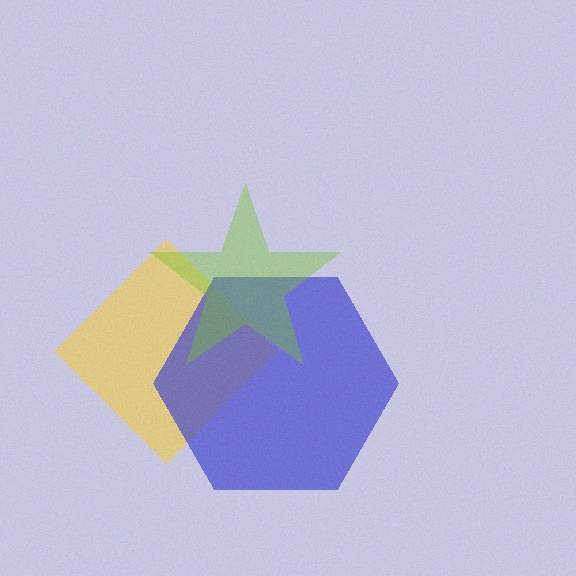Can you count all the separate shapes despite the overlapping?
Yes, there are 3 separate shapes.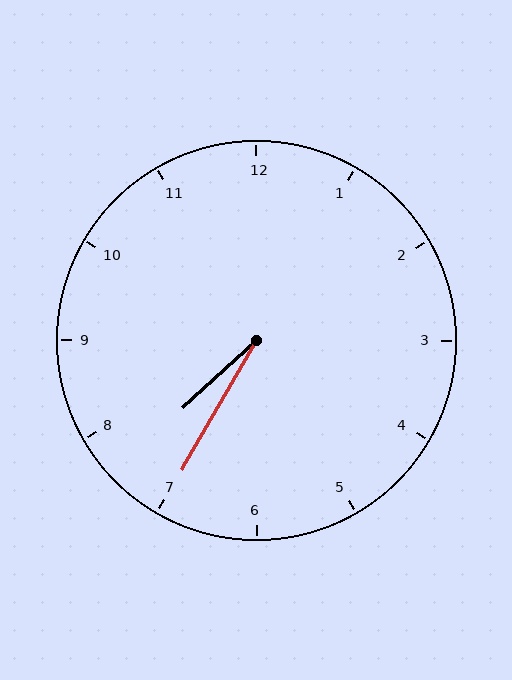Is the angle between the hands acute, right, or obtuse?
It is acute.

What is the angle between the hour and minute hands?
Approximately 18 degrees.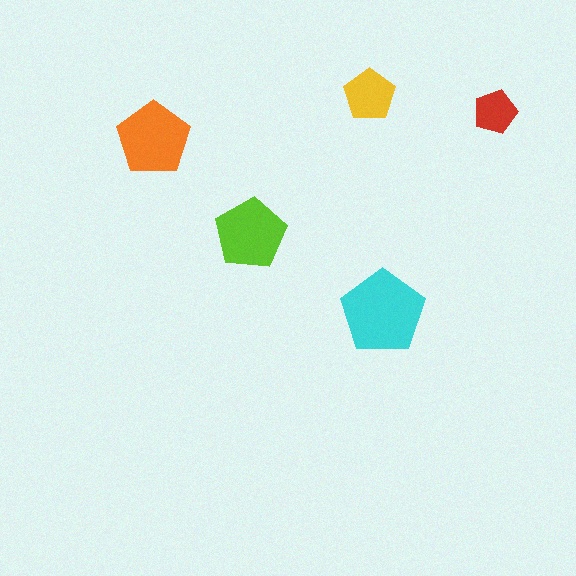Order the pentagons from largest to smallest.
the cyan one, the orange one, the lime one, the yellow one, the red one.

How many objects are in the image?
There are 5 objects in the image.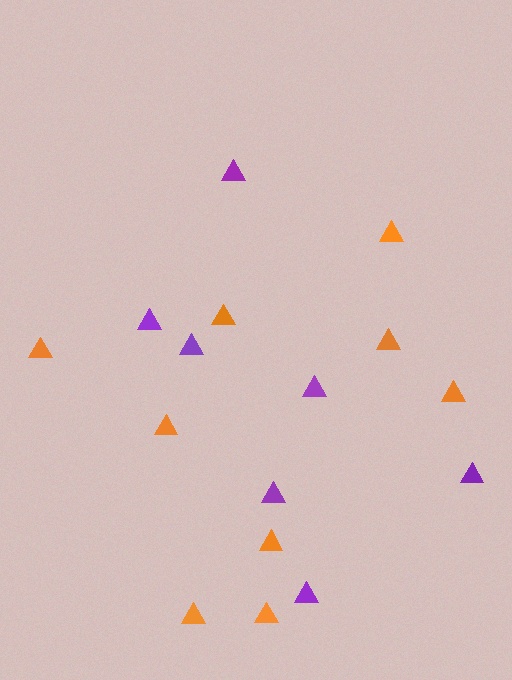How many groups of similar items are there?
There are 2 groups: one group of purple triangles (7) and one group of orange triangles (9).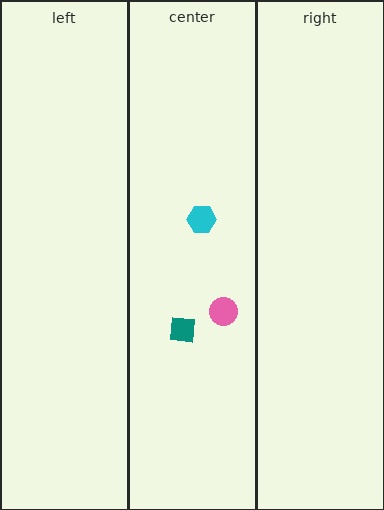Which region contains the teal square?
The center region.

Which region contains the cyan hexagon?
The center region.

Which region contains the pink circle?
The center region.